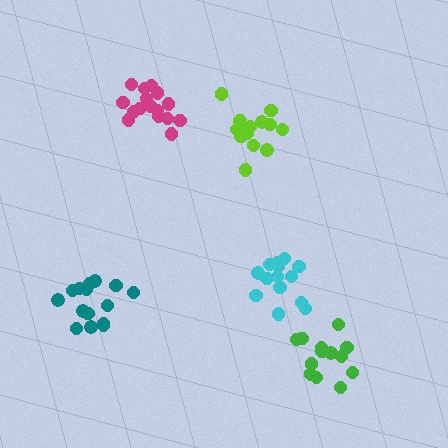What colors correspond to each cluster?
The clusters are colored: cyan, teal, lime, magenta, green.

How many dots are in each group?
Group 1: 14 dots, Group 2: 15 dots, Group 3: 14 dots, Group 4: 17 dots, Group 5: 13 dots (73 total).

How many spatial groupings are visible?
There are 5 spatial groupings.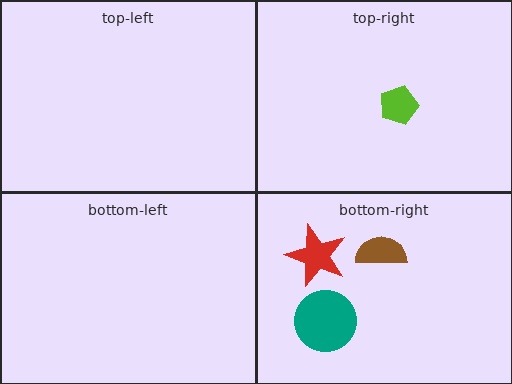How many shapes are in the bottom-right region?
3.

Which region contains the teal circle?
The bottom-right region.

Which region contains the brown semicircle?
The bottom-right region.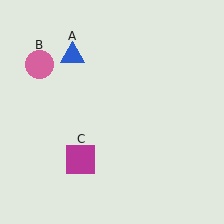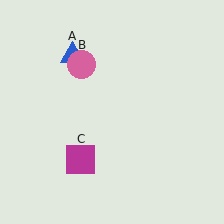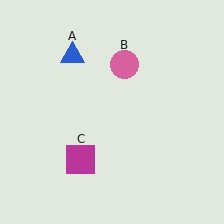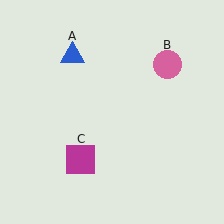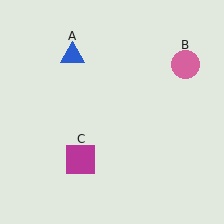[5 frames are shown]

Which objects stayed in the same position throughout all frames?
Blue triangle (object A) and magenta square (object C) remained stationary.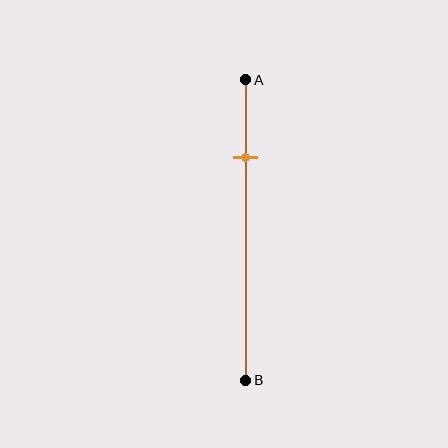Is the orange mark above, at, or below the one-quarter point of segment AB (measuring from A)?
The orange mark is approximately at the one-quarter point of segment AB.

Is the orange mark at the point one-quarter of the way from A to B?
Yes, the mark is approximately at the one-quarter point.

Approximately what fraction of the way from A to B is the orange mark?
The orange mark is approximately 25% of the way from A to B.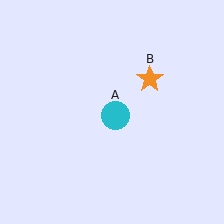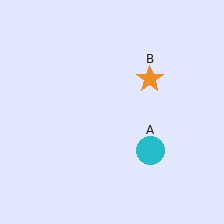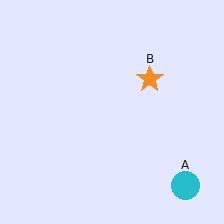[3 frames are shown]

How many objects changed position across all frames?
1 object changed position: cyan circle (object A).